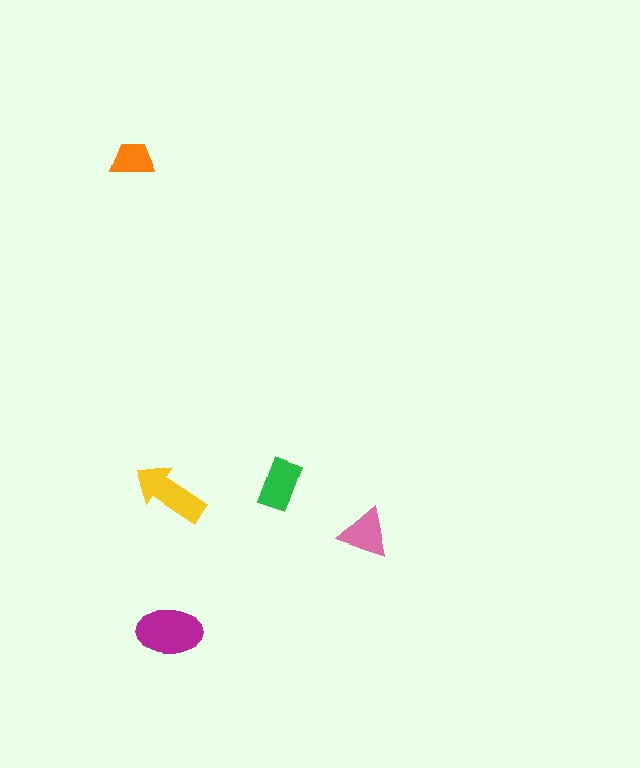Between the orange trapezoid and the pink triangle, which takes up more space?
The pink triangle.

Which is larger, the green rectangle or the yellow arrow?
The yellow arrow.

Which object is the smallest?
The orange trapezoid.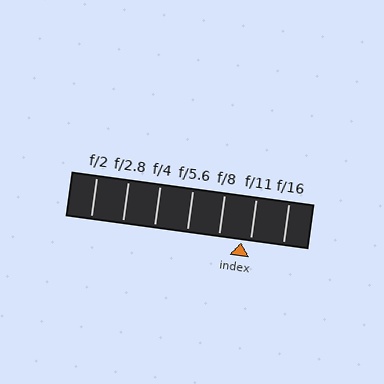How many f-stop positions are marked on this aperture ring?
There are 7 f-stop positions marked.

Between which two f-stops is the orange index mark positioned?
The index mark is between f/8 and f/11.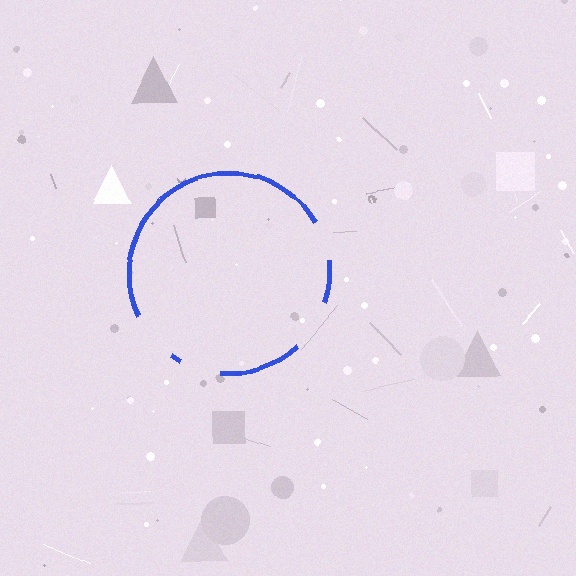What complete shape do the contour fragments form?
The contour fragments form a circle.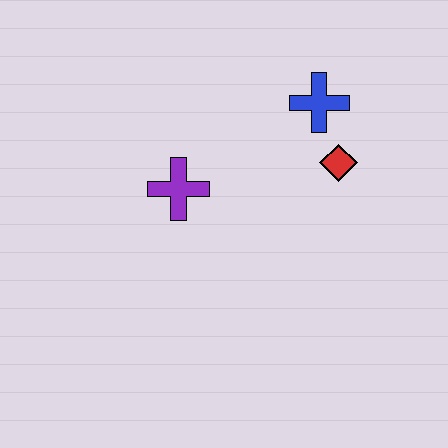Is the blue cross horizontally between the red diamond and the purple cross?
Yes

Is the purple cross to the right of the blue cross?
No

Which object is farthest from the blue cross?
The purple cross is farthest from the blue cross.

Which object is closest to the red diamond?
The blue cross is closest to the red diamond.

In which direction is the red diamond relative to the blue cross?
The red diamond is below the blue cross.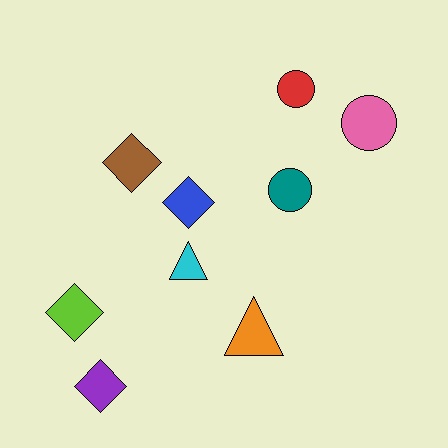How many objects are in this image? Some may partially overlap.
There are 9 objects.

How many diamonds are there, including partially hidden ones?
There are 4 diamonds.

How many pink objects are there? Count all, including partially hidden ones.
There is 1 pink object.